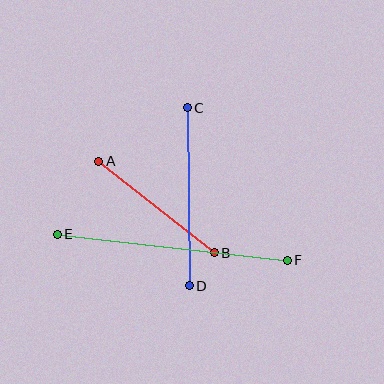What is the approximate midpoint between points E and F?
The midpoint is at approximately (172, 247) pixels.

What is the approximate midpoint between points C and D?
The midpoint is at approximately (188, 197) pixels.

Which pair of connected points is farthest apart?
Points E and F are farthest apart.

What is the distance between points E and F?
The distance is approximately 231 pixels.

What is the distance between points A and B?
The distance is approximately 148 pixels.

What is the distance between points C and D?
The distance is approximately 178 pixels.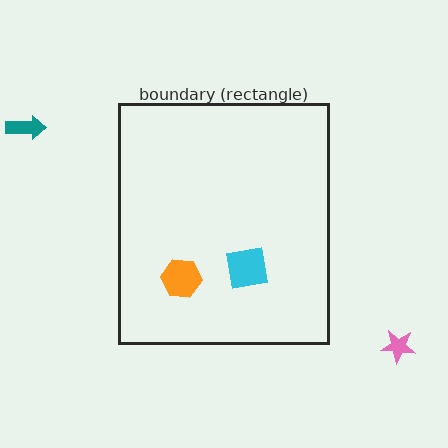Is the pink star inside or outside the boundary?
Outside.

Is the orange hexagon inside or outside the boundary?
Inside.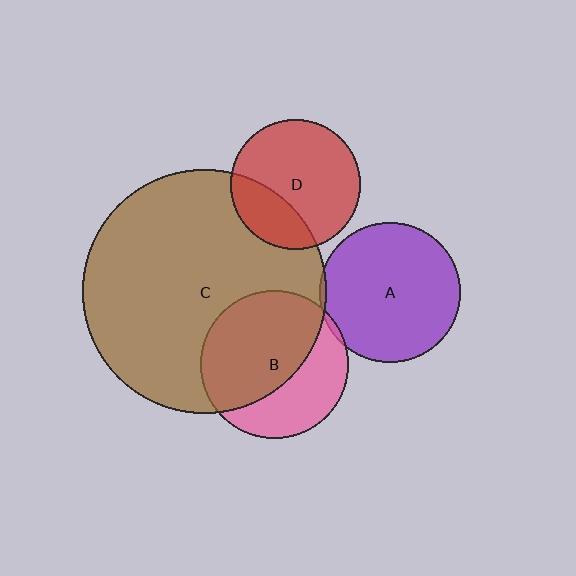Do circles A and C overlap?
Yes.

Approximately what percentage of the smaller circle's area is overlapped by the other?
Approximately 5%.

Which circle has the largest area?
Circle C (brown).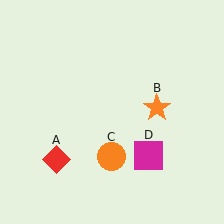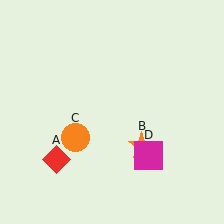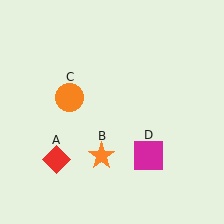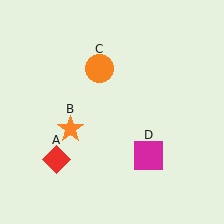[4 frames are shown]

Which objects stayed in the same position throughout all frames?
Red diamond (object A) and magenta square (object D) remained stationary.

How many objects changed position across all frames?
2 objects changed position: orange star (object B), orange circle (object C).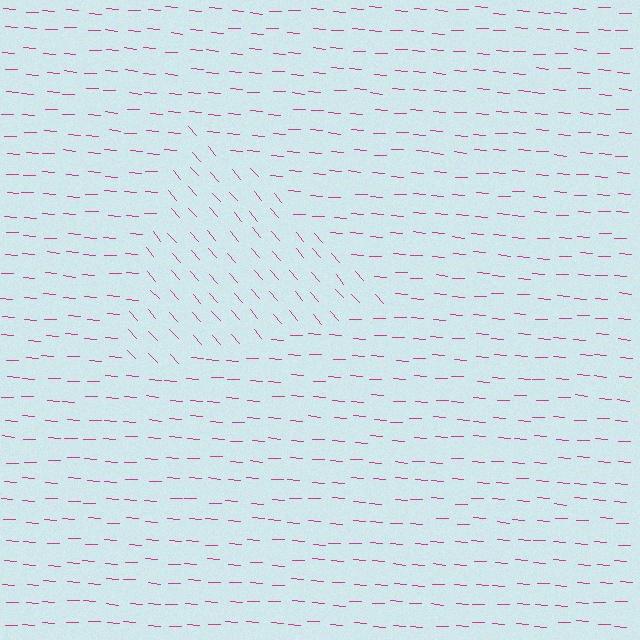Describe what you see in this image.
The image is filled with small magenta line segments. A triangle region in the image has lines oriented differently from the surrounding lines, creating a visible texture boundary.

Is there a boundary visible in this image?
Yes, there is a texture boundary formed by a change in line orientation.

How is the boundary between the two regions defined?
The boundary is defined purely by a change in line orientation (approximately 45 degrees difference). All lines are the same color and thickness.